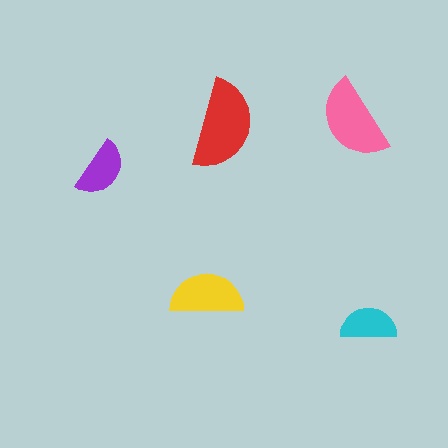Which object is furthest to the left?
The purple semicircle is leftmost.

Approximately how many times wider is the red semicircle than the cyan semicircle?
About 1.5 times wider.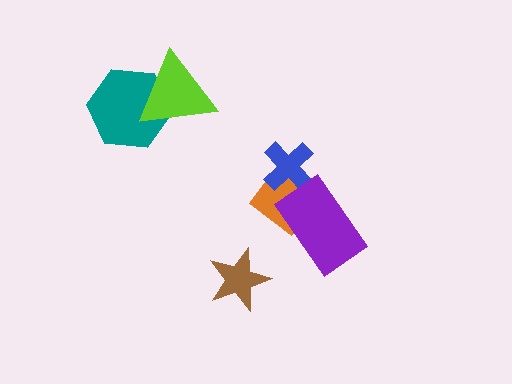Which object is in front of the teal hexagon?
The lime triangle is in front of the teal hexagon.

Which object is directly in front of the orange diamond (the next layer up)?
The blue cross is directly in front of the orange diamond.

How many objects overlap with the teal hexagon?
1 object overlaps with the teal hexagon.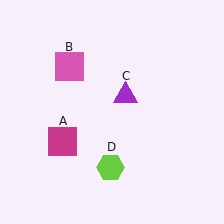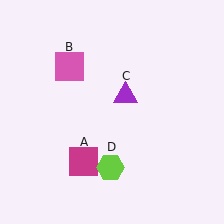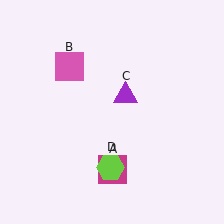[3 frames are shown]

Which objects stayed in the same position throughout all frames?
Pink square (object B) and purple triangle (object C) and lime hexagon (object D) remained stationary.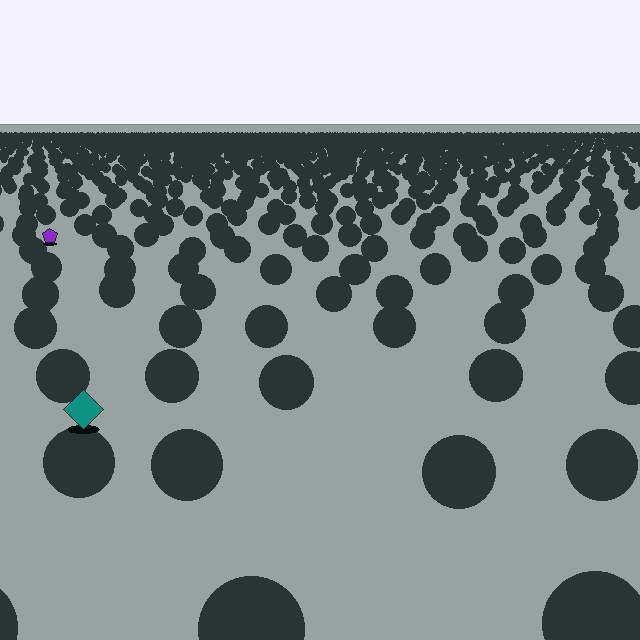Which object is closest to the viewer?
The teal diamond is closest. The texture marks near it are larger and more spread out.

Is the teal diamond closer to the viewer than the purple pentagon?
Yes. The teal diamond is closer — you can tell from the texture gradient: the ground texture is coarser near it.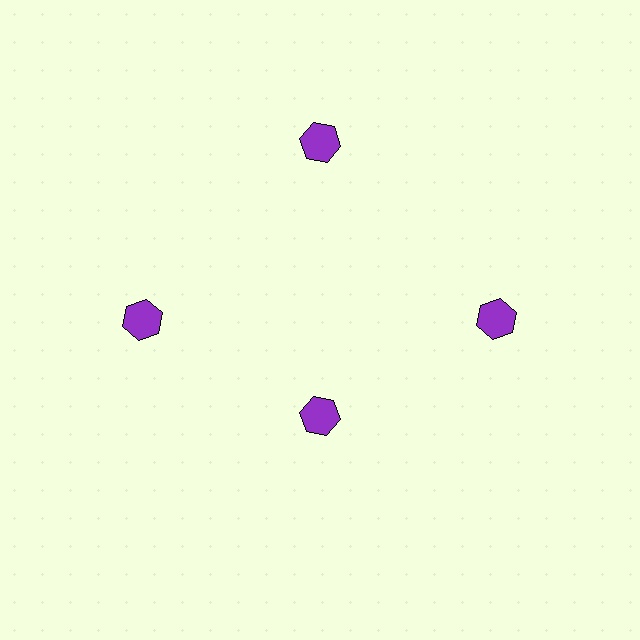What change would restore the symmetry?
The symmetry would be restored by moving it outward, back onto the ring so that all 4 hexagons sit at equal angles and equal distance from the center.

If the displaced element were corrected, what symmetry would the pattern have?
It would have 4-fold rotational symmetry — the pattern would map onto itself every 90 degrees.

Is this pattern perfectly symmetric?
No. The 4 purple hexagons are arranged in a ring, but one element near the 6 o'clock position is pulled inward toward the center, breaking the 4-fold rotational symmetry.